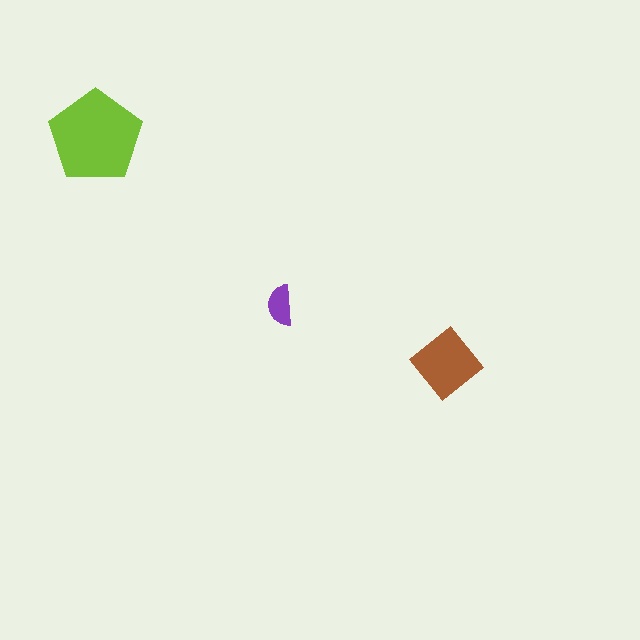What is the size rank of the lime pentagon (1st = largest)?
1st.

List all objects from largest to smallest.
The lime pentagon, the brown diamond, the purple semicircle.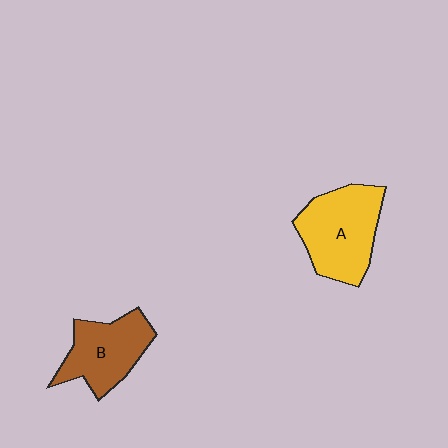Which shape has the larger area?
Shape A (yellow).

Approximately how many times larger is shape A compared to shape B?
Approximately 1.2 times.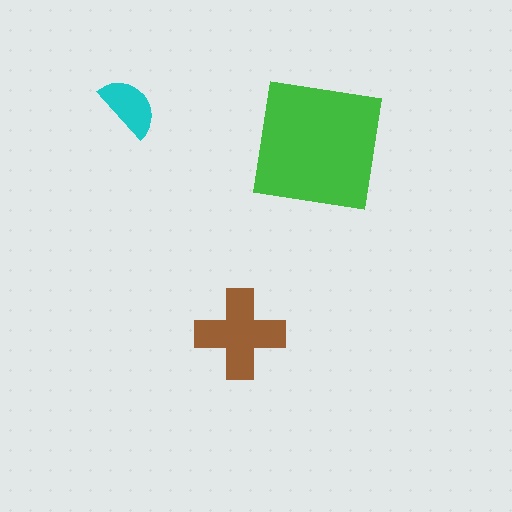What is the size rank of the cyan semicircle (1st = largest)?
3rd.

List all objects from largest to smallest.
The green square, the brown cross, the cyan semicircle.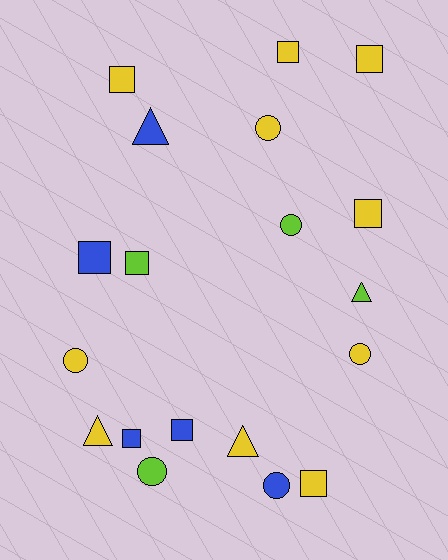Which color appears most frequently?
Yellow, with 10 objects.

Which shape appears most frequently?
Square, with 9 objects.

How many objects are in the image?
There are 19 objects.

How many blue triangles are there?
There is 1 blue triangle.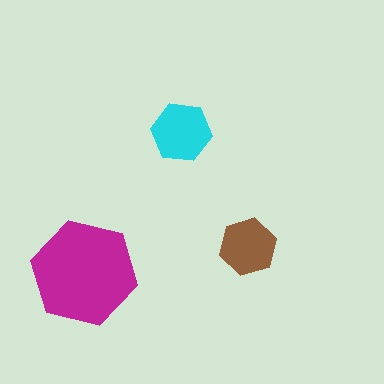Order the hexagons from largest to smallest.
the magenta one, the cyan one, the brown one.